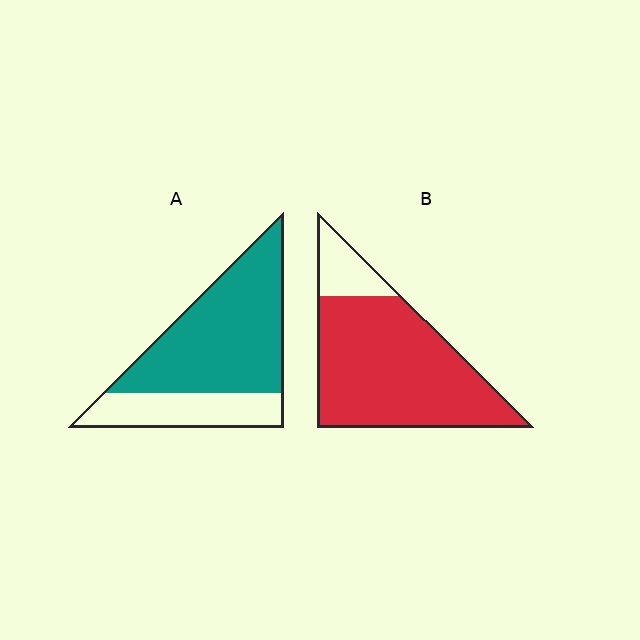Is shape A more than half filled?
Yes.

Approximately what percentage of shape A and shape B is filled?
A is approximately 70% and B is approximately 85%.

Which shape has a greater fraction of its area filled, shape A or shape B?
Shape B.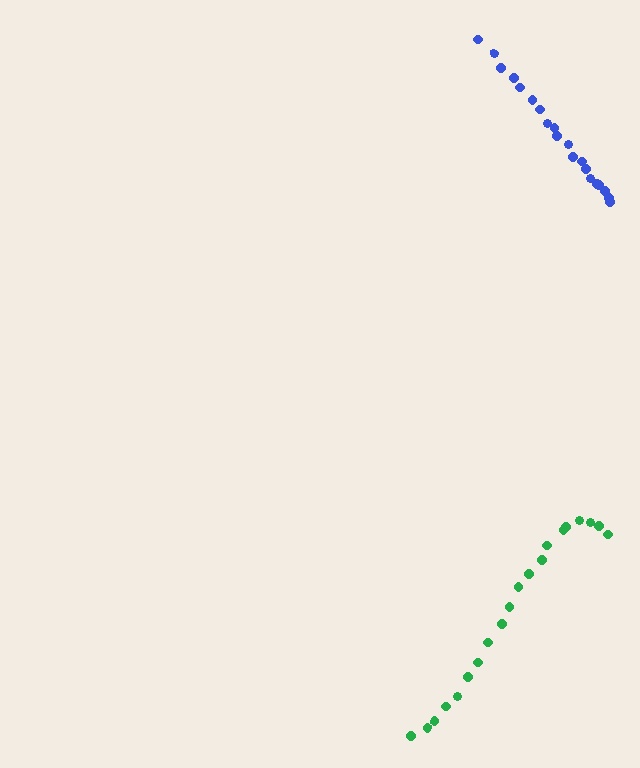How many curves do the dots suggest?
There are 2 distinct paths.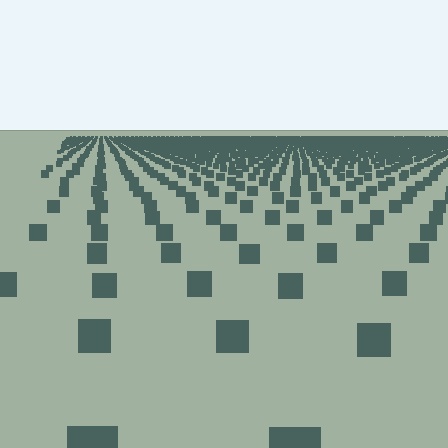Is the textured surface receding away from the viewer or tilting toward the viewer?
The surface is receding away from the viewer. Texture elements get smaller and denser toward the top.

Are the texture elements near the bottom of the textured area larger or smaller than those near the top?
Larger. Near the bottom, elements are closer to the viewer and appear at a bigger on-screen size.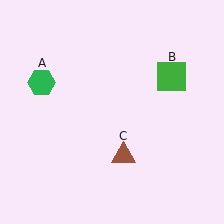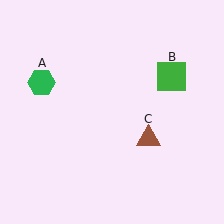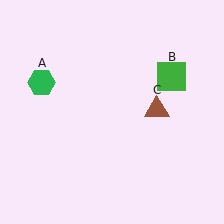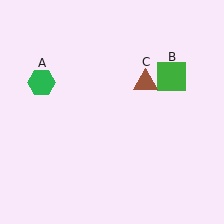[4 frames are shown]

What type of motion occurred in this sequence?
The brown triangle (object C) rotated counterclockwise around the center of the scene.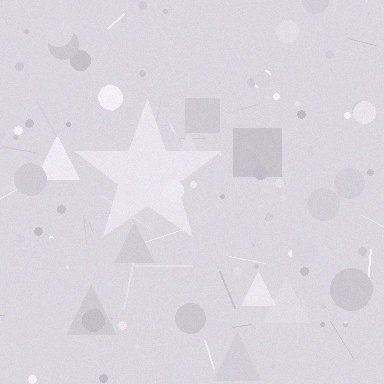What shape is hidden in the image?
A star is hidden in the image.